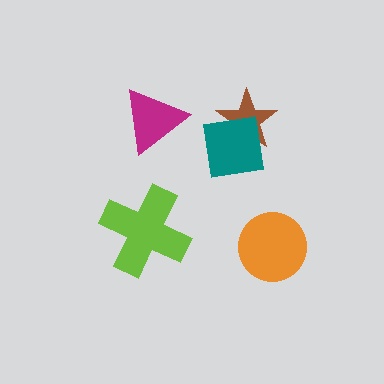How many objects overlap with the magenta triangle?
0 objects overlap with the magenta triangle.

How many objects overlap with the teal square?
1 object overlaps with the teal square.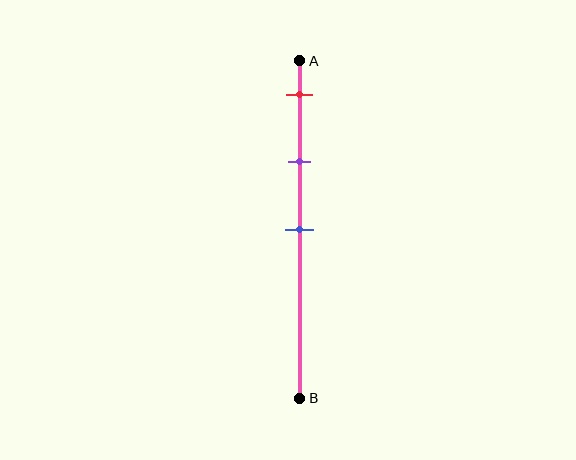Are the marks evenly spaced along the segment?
Yes, the marks are approximately evenly spaced.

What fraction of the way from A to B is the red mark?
The red mark is approximately 10% (0.1) of the way from A to B.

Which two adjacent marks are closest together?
The red and purple marks are the closest adjacent pair.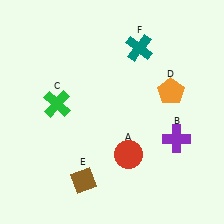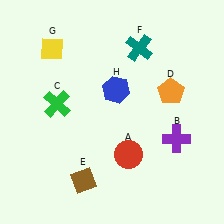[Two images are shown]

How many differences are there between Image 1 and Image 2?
There are 2 differences between the two images.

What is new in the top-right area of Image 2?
A blue hexagon (H) was added in the top-right area of Image 2.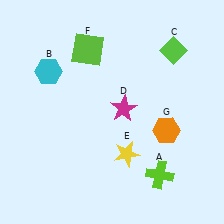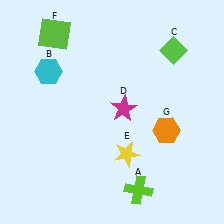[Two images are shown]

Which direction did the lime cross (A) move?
The lime cross (A) moved left.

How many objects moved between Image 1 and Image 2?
2 objects moved between the two images.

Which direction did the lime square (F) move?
The lime square (F) moved left.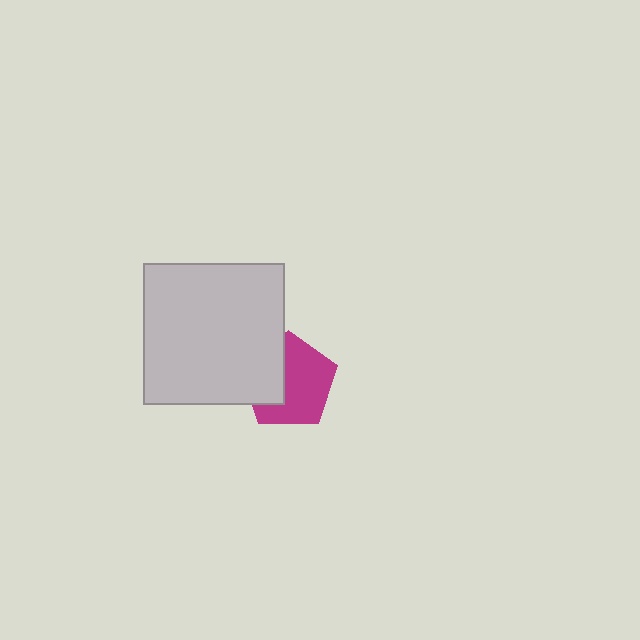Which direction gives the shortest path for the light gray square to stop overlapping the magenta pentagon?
Moving left gives the shortest separation.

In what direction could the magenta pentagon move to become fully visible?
The magenta pentagon could move right. That would shift it out from behind the light gray square entirely.